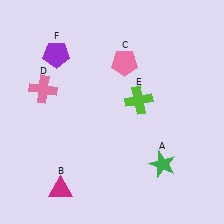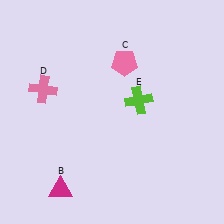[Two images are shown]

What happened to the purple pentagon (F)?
The purple pentagon (F) was removed in Image 2. It was in the top-left area of Image 1.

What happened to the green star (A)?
The green star (A) was removed in Image 2. It was in the bottom-right area of Image 1.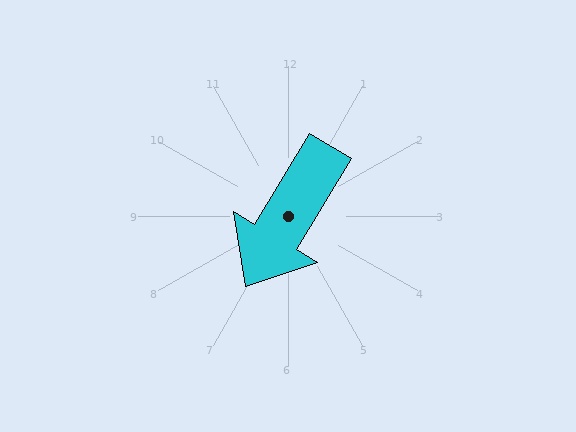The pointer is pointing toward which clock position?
Roughly 7 o'clock.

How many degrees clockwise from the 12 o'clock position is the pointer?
Approximately 211 degrees.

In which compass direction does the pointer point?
Southwest.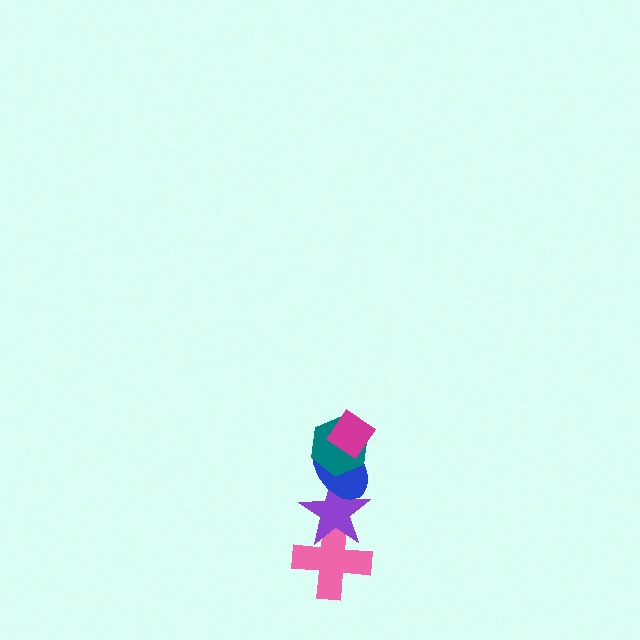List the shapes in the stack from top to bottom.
From top to bottom: the magenta diamond, the teal hexagon, the blue ellipse, the purple star, the pink cross.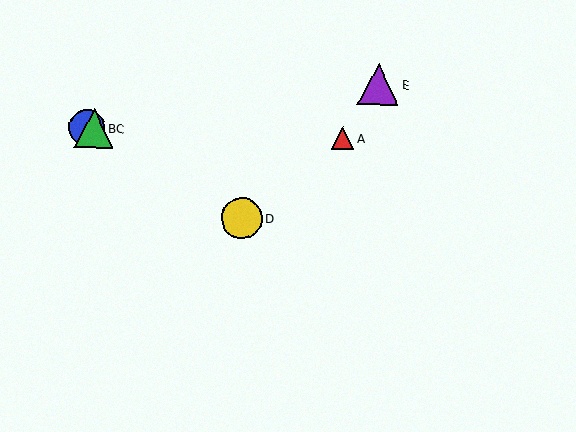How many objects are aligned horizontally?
3 objects (A, B, C) are aligned horizontally.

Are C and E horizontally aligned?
No, C is at y≈128 and E is at y≈84.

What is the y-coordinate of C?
Object C is at y≈128.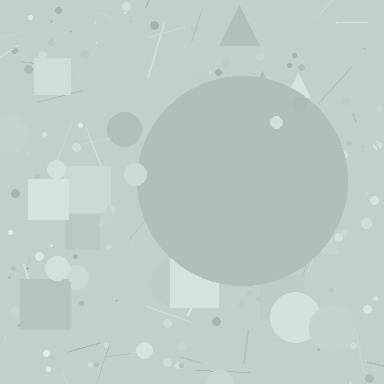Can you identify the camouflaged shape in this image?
The camouflaged shape is a circle.